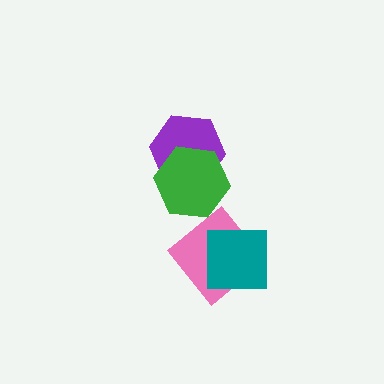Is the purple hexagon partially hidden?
Yes, it is partially covered by another shape.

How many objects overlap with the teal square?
1 object overlaps with the teal square.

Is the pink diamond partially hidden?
Yes, it is partially covered by another shape.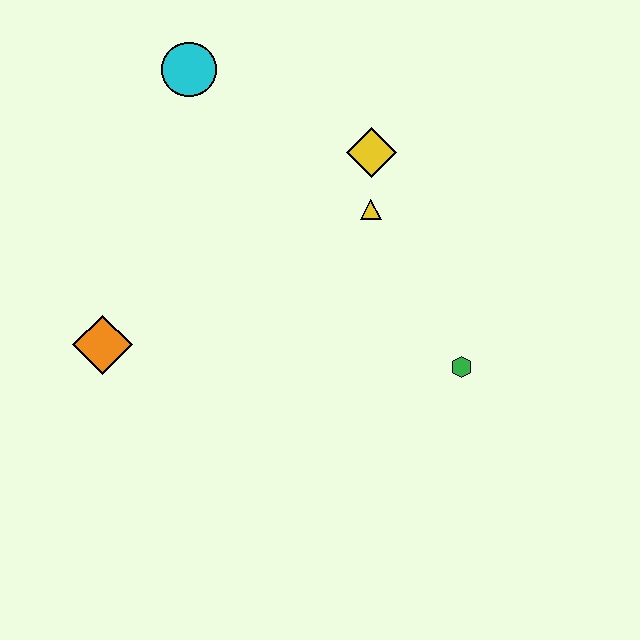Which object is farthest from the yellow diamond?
The orange diamond is farthest from the yellow diamond.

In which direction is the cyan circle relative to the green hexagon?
The cyan circle is above the green hexagon.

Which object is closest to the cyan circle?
The yellow diamond is closest to the cyan circle.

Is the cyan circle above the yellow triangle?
Yes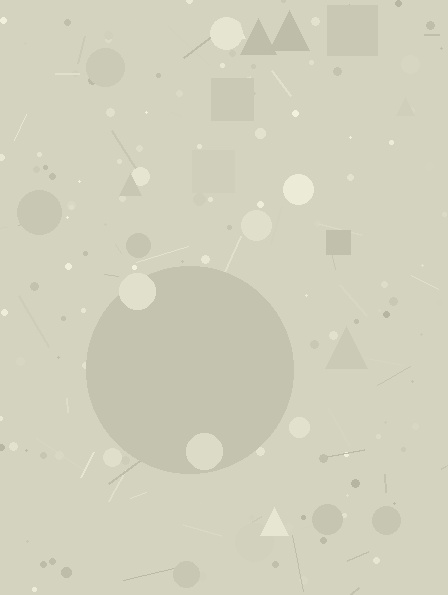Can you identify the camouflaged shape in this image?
The camouflaged shape is a circle.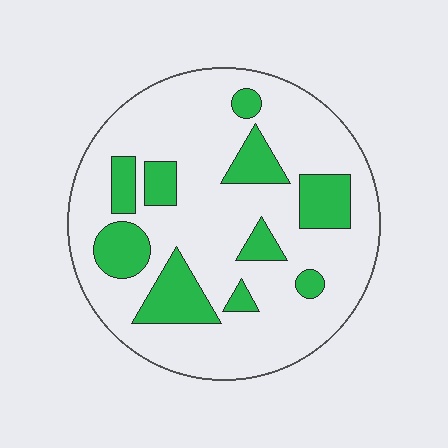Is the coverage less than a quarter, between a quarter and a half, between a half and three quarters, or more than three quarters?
Less than a quarter.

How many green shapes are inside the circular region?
10.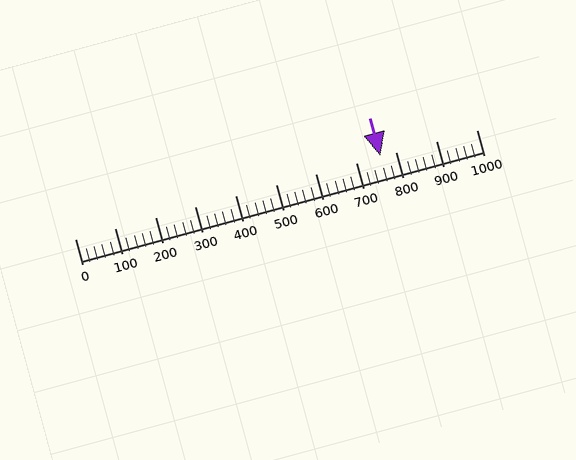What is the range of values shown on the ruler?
The ruler shows values from 0 to 1000.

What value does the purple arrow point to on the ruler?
The purple arrow points to approximately 760.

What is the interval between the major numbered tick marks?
The major tick marks are spaced 100 units apart.